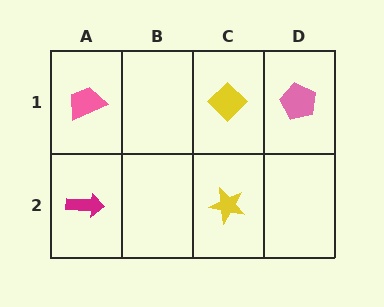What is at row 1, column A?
A pink trapezoid.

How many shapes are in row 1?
3 shapes.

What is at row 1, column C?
A yellow diamond.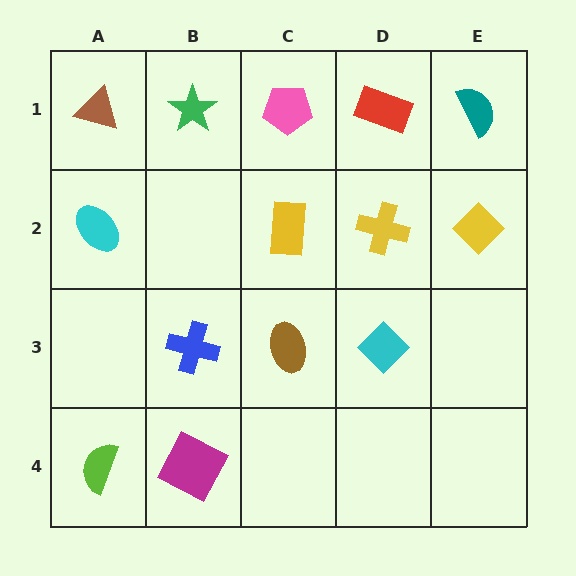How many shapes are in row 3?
3 shapes.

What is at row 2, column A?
A cyan ellipse.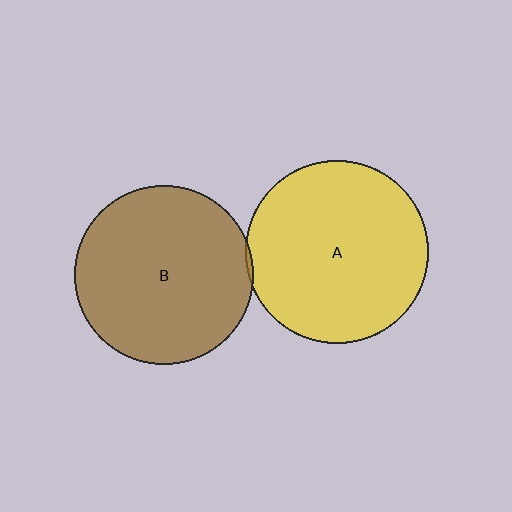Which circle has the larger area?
Circle A (yellow).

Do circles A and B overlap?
Yes.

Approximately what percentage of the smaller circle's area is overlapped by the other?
Approximately 5%.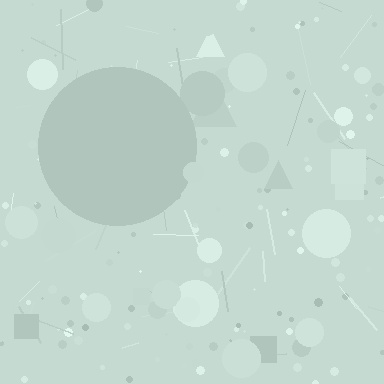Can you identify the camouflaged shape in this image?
The camouflaged shape is a circle.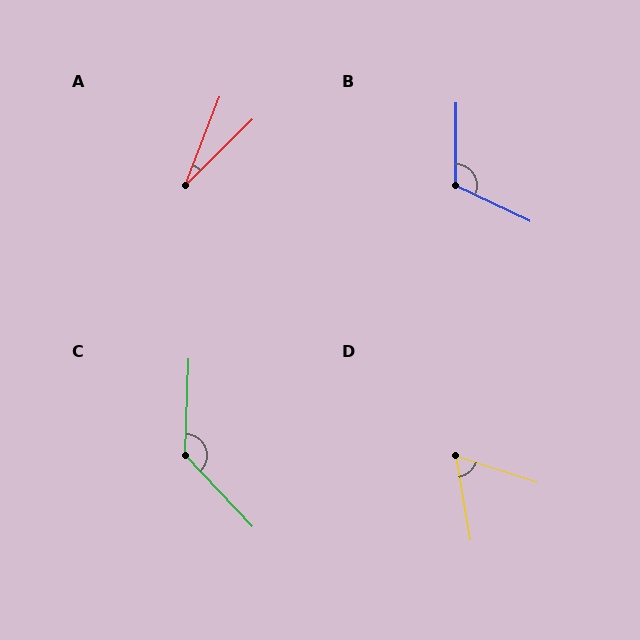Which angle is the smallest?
A, at approximately 24 degrees.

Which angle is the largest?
C, at approximately 135 degrees.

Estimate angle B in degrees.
Approximately 115 degrees.